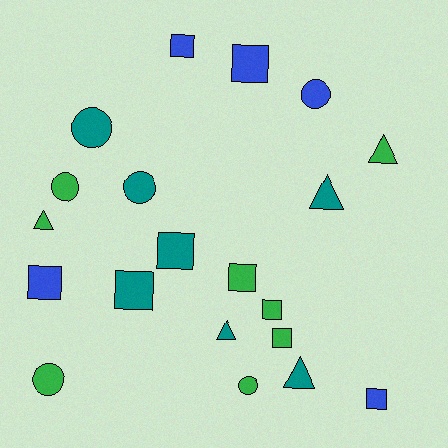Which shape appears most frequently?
Square, with 9 objects.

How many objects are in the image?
There are 20 objects.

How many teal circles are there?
There are 2 teal circles.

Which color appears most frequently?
Green, with 8 objects.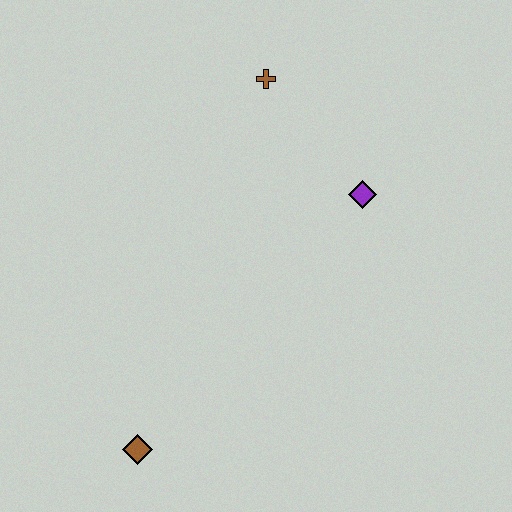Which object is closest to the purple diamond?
The brown cross is closest to the purple diamond.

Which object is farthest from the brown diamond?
The brown cross is farthest from the brown diamond.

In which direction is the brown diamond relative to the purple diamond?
The brown diamond is below the purple diamond.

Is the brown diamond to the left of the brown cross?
Yes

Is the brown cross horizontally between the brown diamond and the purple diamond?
Yes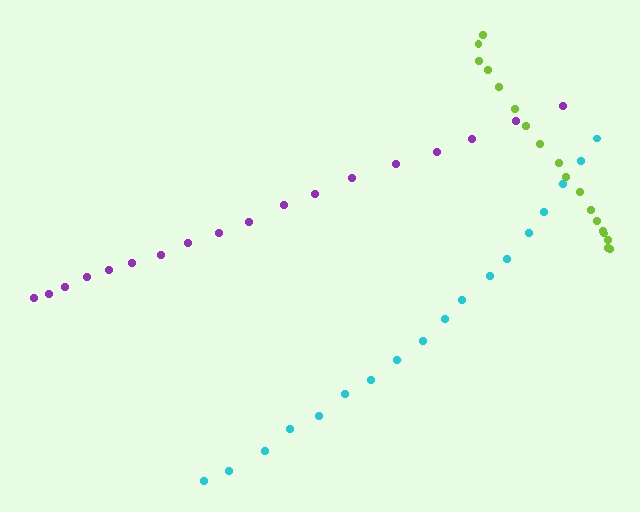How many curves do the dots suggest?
There are 3 distinct paths.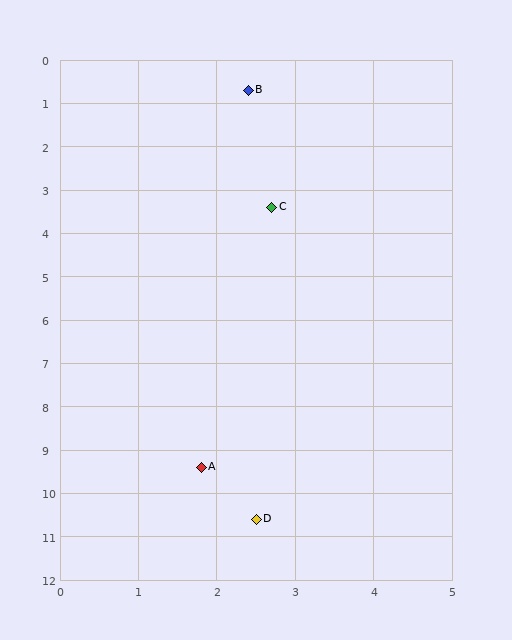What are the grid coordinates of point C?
Point C is at approximately (2.7, 3.4).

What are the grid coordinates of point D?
Point D is at approximately (2.5, 10.6).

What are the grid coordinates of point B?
Point B is at approximately (2.4, 0.7).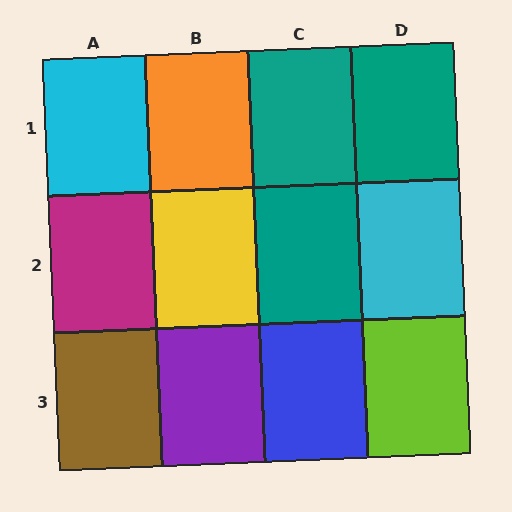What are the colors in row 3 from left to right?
Brown, purple, blue, lime.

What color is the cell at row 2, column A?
Magenta.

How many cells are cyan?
2 cells are cyan.